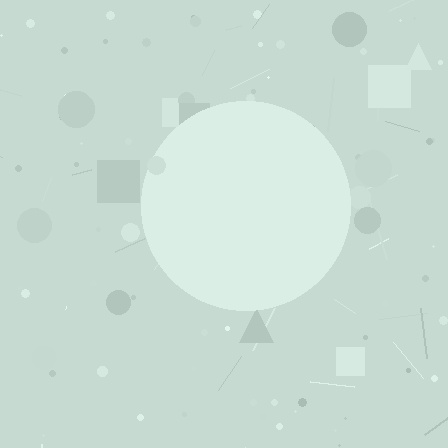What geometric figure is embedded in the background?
A circle is embedded in the background.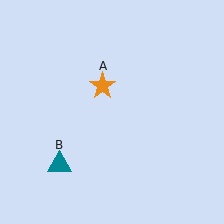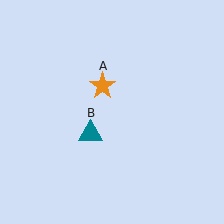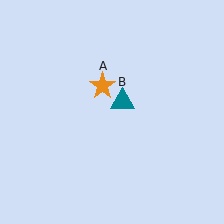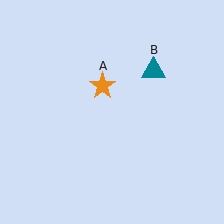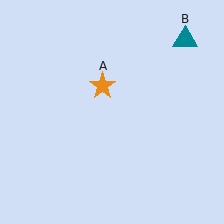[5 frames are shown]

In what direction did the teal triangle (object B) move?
The teal triangle (object B) moved up and to the right.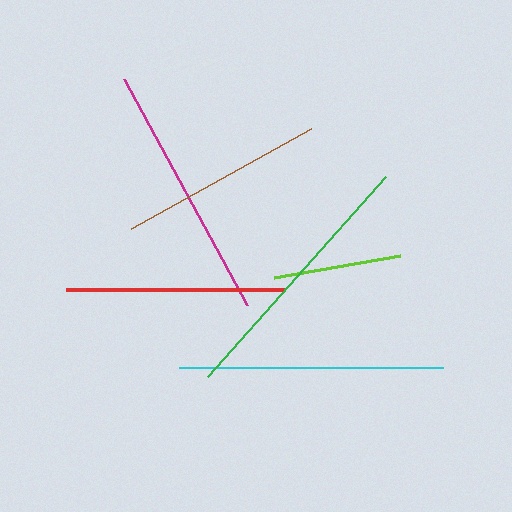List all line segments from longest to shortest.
From longest to shortest: green, cyan, magenta, red, brown, lime.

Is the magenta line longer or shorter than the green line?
The green line is longer than the magenta line.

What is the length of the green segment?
The green segment is approximately 268 pixels long.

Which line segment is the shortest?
The lime line is the shortest at approximately 128 pixels.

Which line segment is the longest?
The green line is the longest at approximately 268 pixels.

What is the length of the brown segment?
The brown segment is approximately 205 pixels long.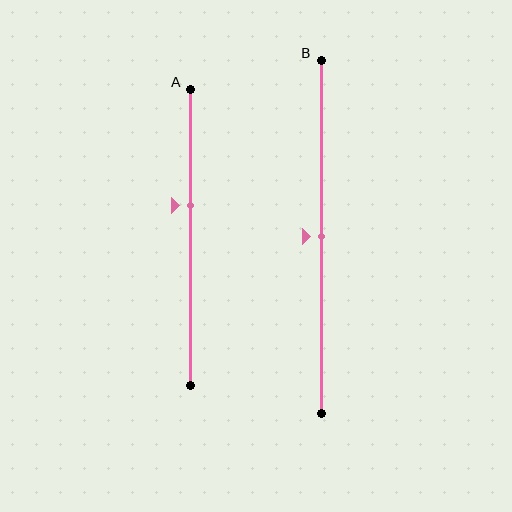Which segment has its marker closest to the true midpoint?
Segment B has its marker closest to the true midpoint.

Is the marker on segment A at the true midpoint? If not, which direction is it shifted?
No, the marker on segment A is shifted upward by about 11% of the segment length.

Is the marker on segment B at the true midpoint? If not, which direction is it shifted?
Yes, the marker on segment B is at the true midpoint.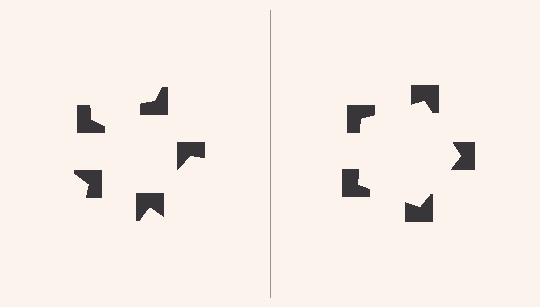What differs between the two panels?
The notched squares are positioned identically on both sides; only the wedge orientations differ. On the right they align to a pentagon; on the left they are misaligned.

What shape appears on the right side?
An illusory pentagon.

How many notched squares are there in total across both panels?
10 — 5 on each side.